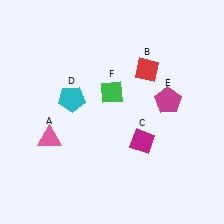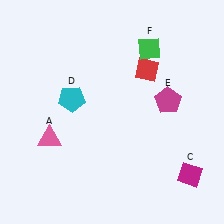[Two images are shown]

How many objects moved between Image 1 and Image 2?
2 objects moved between the two images.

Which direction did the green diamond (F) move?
The green diamond (F) moved up.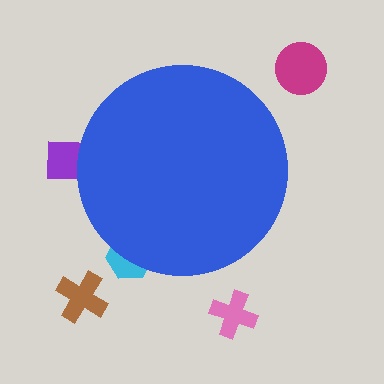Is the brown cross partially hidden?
No, the brown cross is fully visible.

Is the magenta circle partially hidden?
No, the magenta circle is fully visible.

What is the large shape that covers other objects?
A blue circle.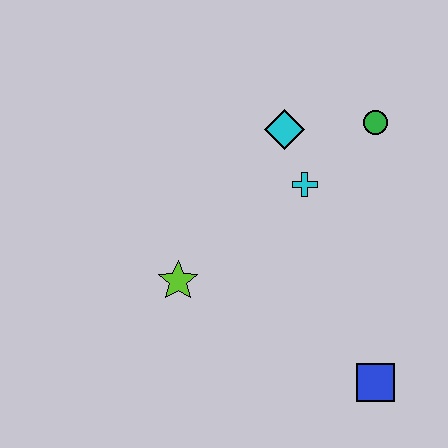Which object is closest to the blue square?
The cyan cross is closest to the blue square.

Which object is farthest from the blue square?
The cyan diamond is farthest from the blue square.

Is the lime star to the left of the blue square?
Yes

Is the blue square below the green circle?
Yes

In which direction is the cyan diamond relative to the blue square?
The cyan diamond is above the blue square.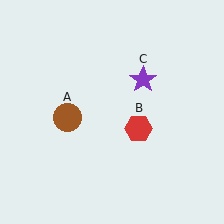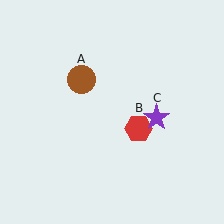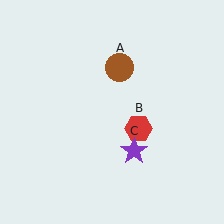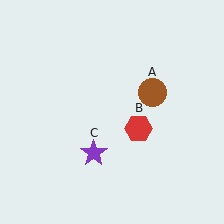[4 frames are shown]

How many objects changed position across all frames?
2 objects changed position: brown circle (object A), purple star (object C).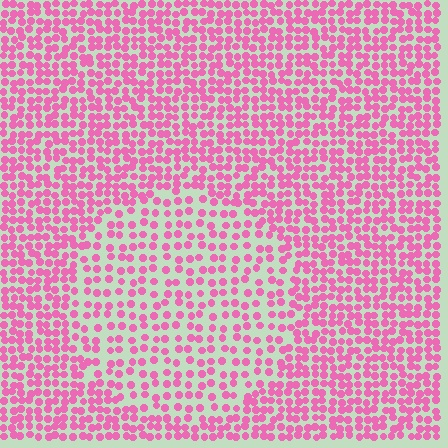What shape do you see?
I see a circle.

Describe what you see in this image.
The image contains small pink elements arranged at two different densities. A circle-shaped region is visible where the elements are less densely packed than the surrounding area.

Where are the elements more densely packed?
The elements are more densely packed outside the circle boundary.